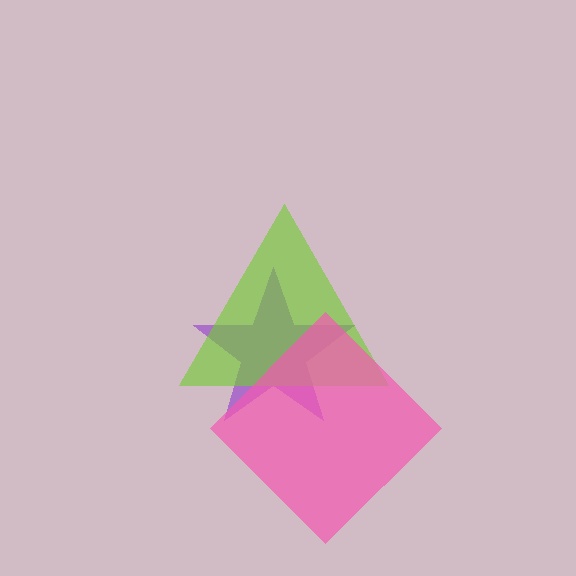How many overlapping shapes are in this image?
There are 3 overlapping shapes in the image.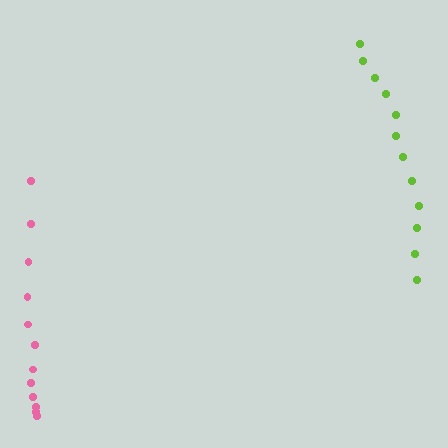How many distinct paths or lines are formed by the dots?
There are 2 distinct paths.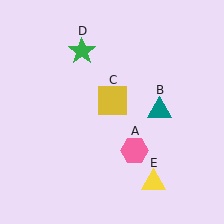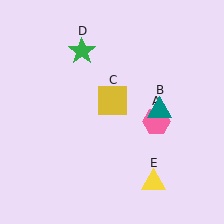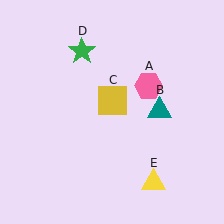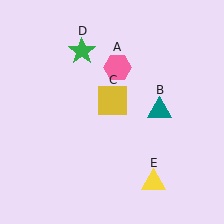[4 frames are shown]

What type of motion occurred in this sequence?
The pink hexagon (object A) rotated counterclockwise around the center of the scene.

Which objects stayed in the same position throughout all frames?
Teal triangle (object B) and yellow square (object C) and green star (object D) and yellow triangle (object E) remained stationary.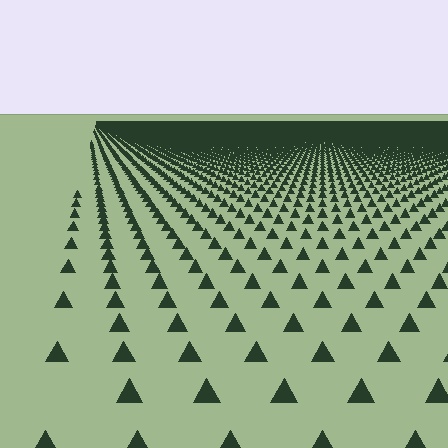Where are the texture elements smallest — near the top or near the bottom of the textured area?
Near the top.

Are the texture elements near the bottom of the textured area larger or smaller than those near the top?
Larger. Near the bottom, elements are closer to the viewer and appear at a bigger on-screen size.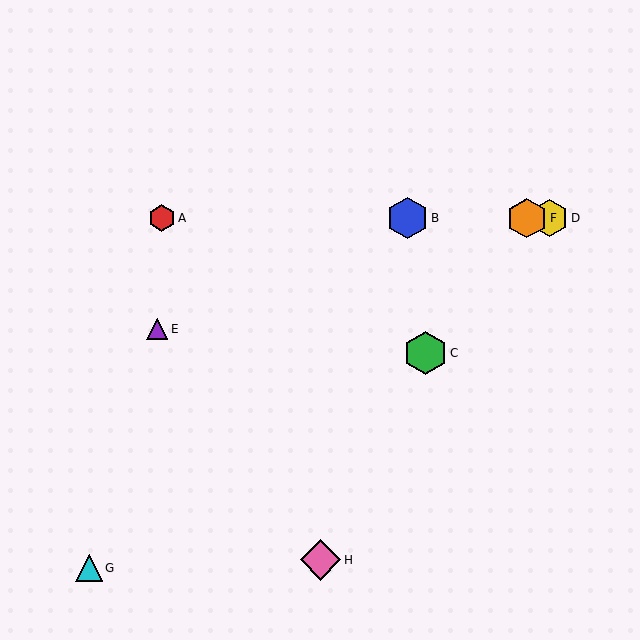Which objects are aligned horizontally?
Objects A, B, D, F are aligned horizontally.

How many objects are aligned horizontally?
4 objects (A, B, D, F) are aligned horizontally.